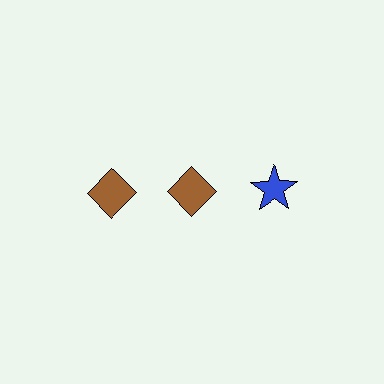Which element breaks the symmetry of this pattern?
The blue star in the top row, center column breaks the symmetry. All other shapes are brown diamonds.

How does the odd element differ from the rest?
It differs in both color (blue instead of brown) and shape (star instead of diamond).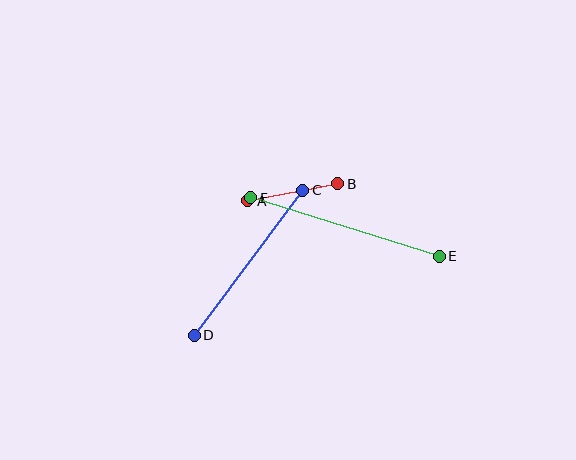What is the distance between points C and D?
The distance is approximately 181 pixels.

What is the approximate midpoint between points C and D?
The midpoint is at approximately (248, 263) pixels.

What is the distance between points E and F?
The distance is approximately 197 pixels.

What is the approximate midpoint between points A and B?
The midpoint is at approximately (293, 192) pixels.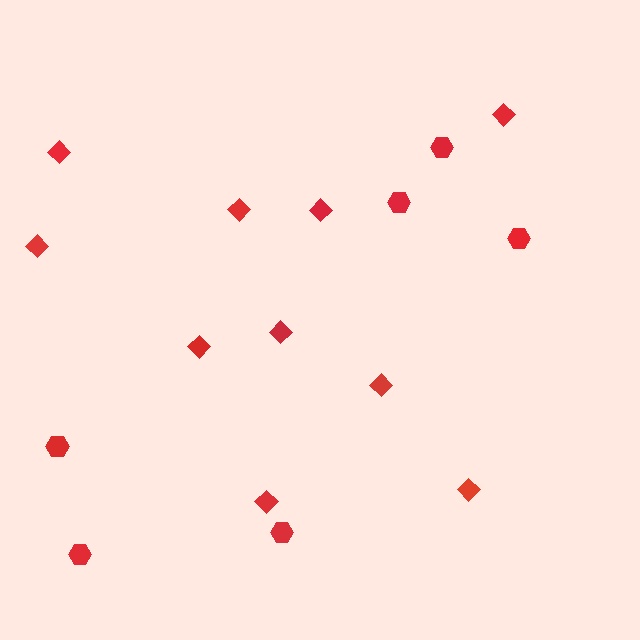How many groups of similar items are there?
There are 2 groups: one group of diamonds (10) and one group of hexagons (6).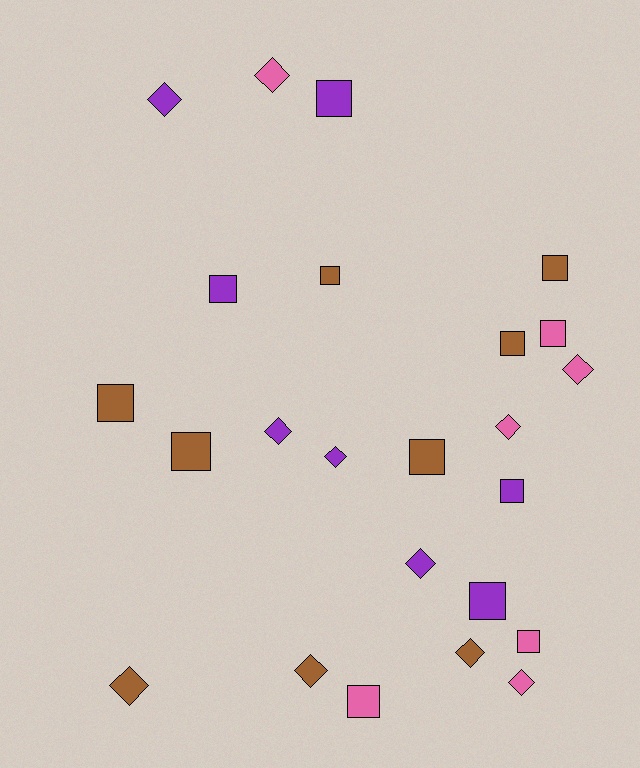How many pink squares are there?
There are 3 pink squares.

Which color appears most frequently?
Brown, with 9 objects.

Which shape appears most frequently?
Square, with 13 objects.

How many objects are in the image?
There are 24 objects.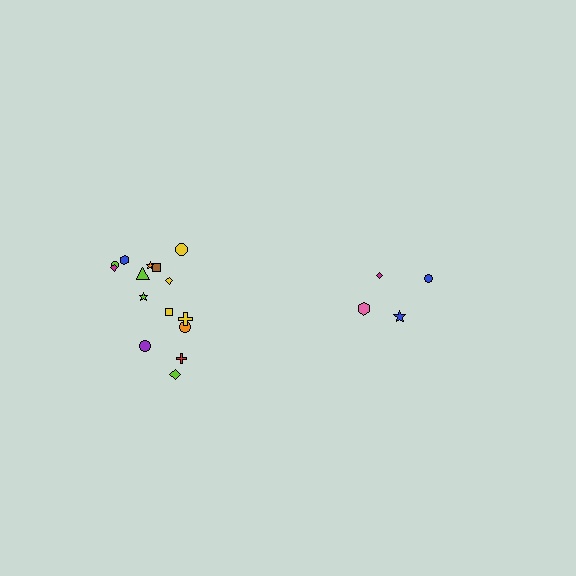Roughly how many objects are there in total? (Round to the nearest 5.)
Roughly 20 objects in total.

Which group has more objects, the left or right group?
The left group.